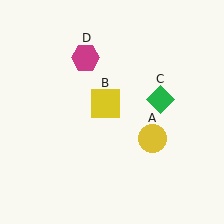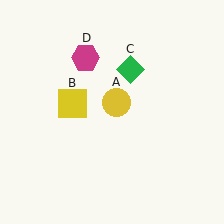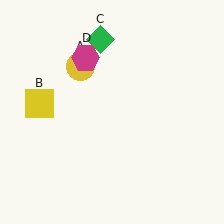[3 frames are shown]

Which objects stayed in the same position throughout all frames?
Magenta hexagon (object D) remained stationary.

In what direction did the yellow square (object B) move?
The yellow square (object B) moved left.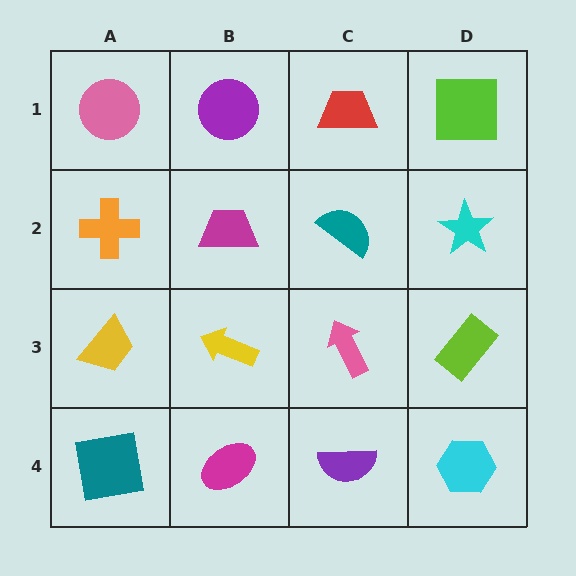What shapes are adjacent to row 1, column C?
A teal semicircle (row 2, column C), a purple circle (row 1, column B), a lime square (row 1, column D).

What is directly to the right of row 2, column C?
A cyan star.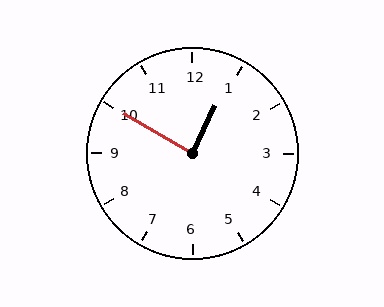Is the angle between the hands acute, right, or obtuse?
It is right.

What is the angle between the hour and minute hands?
Approximately 85 degrees.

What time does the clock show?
12:50.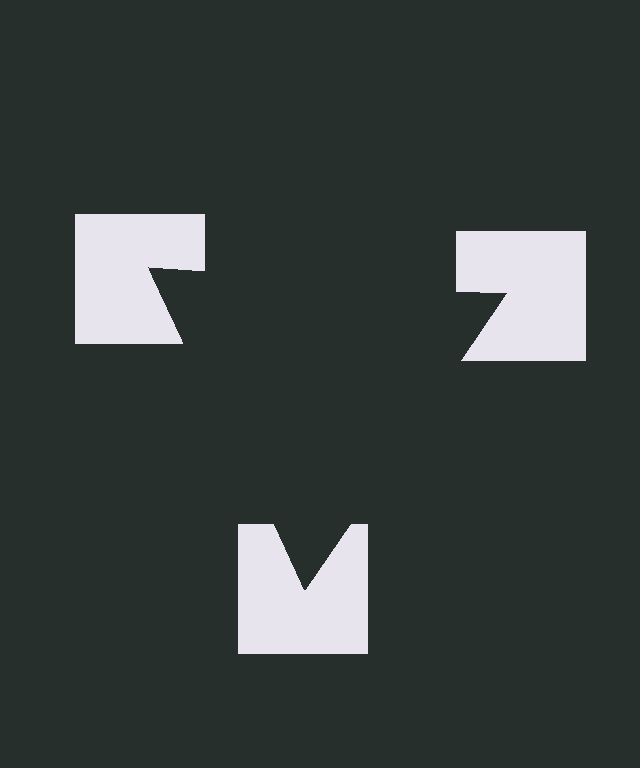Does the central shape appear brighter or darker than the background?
It typically appears slightly darker than the background, even though no actual brightness change is drawn.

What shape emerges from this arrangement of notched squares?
An illusory triangle — its edges are inferred from the aligned wedge cuts in the notched squares, not physically drawn.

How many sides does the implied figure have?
3 sides.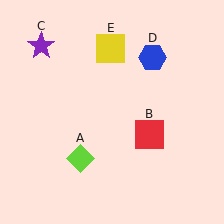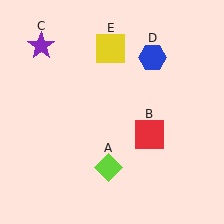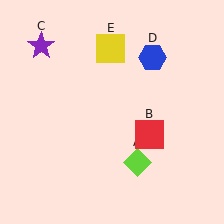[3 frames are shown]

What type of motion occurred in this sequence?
The lime diamond (object A) rotated counterclockwise around the center of the scene.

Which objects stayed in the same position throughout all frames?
Red square (object B) and purple star (object C) and blue hexagon (object D) and yellow square (object E) remained stationary.